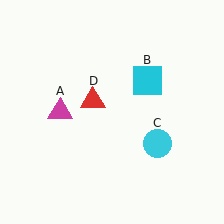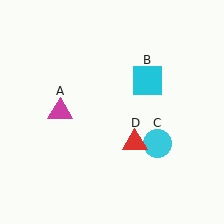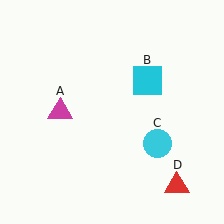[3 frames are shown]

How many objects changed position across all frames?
1 object changed position: red triangle (object D).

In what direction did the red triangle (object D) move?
The red triangle (object D) moved down and to the right.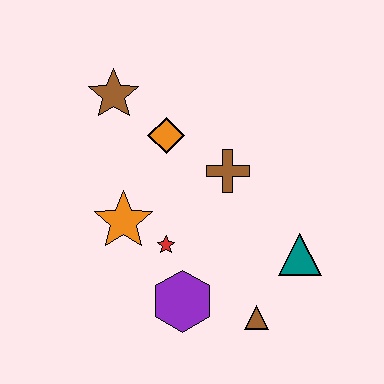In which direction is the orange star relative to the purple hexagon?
The orange star is above the purple hexagon.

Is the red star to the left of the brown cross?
Yes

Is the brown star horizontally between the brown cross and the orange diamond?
No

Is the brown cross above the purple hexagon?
Yes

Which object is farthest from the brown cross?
The brown triangle is farthest from the brown cross.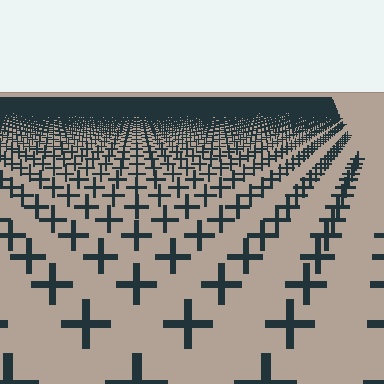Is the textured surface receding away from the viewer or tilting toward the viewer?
The surface is receding away from the viewer. Texture elements get smaller and denser toward the top.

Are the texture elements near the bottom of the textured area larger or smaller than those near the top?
Larger. Near the bottom, elements are closer to the viewer and appear at a bigger on-screen size.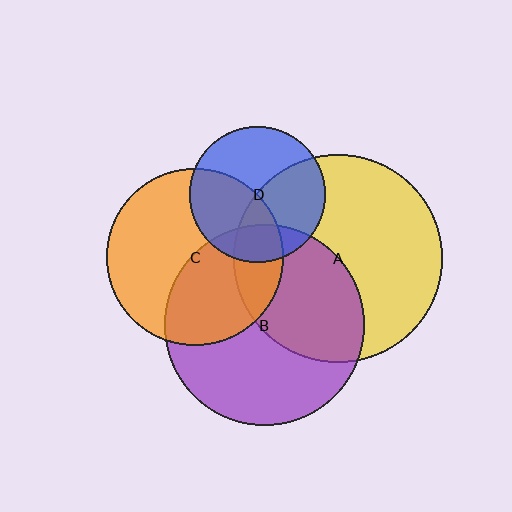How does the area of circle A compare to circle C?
Approximately 1.4 times.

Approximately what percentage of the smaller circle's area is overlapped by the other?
Approximately 20%.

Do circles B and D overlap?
Yes.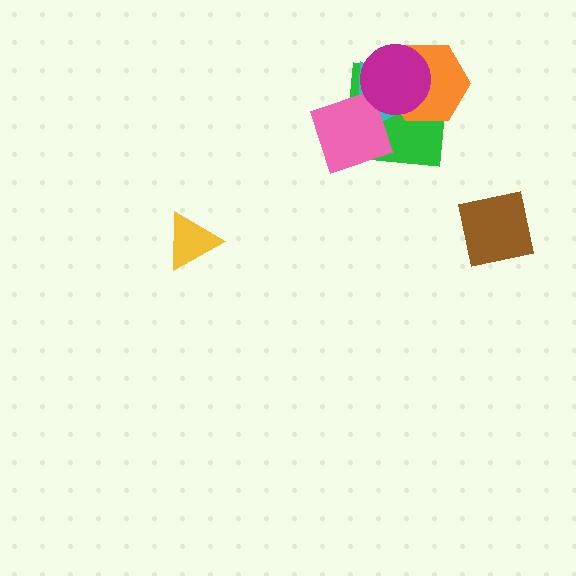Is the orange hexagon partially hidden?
Yes, it is partially covered by another shape.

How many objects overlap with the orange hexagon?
3 objects overlap with the orange hexagon.